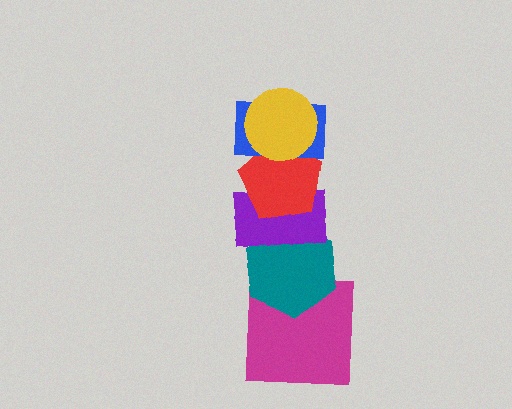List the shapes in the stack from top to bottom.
From top to bottom: the yellow circle, the blue rectangle, the red pentagon, the purple rectangle, the teal hexagon, the magenta square.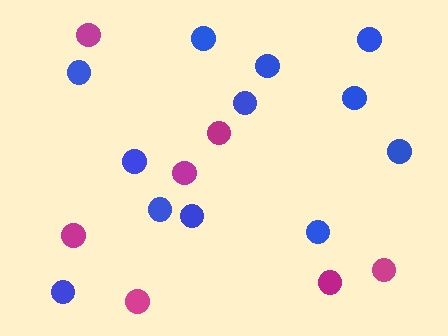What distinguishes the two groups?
There are 2 groups: one group of magenta circles (7) and one group of blue circles (12).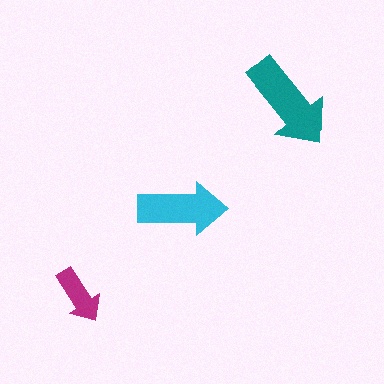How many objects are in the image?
There are 3 objects in the image.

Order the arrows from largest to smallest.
the teal one, the cyan one, the magenta one.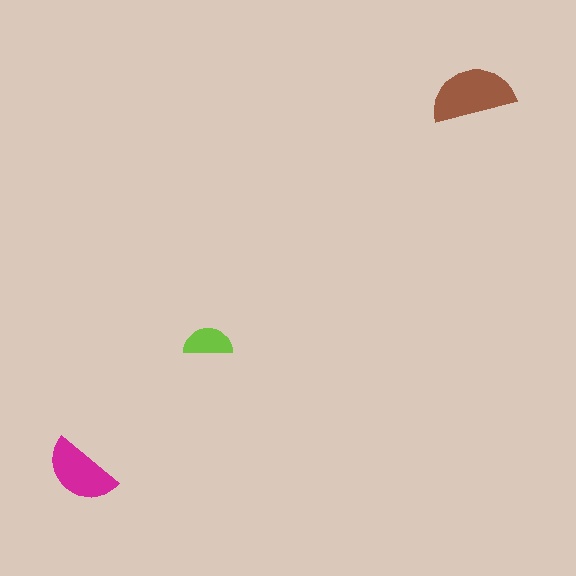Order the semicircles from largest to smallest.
the brown one, the magenta one, the lime one.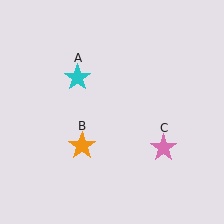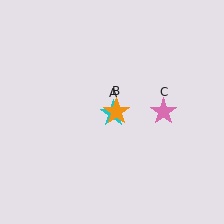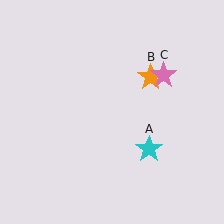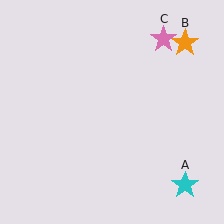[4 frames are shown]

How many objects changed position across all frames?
3 objects changed position: cyan star (object A), orange star (object B), pink star (object C).